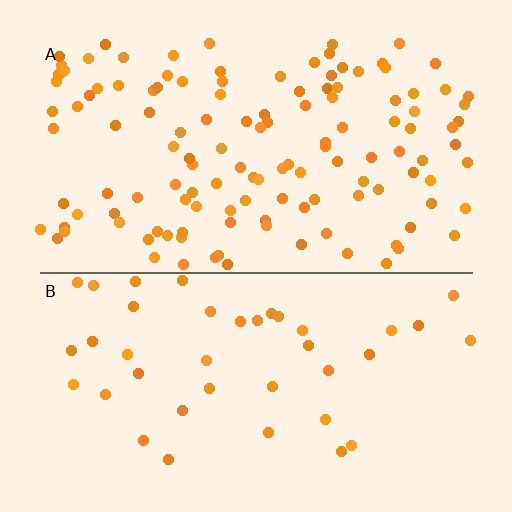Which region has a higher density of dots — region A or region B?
A (the top).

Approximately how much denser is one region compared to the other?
Approximately 3.2× — region A over region B.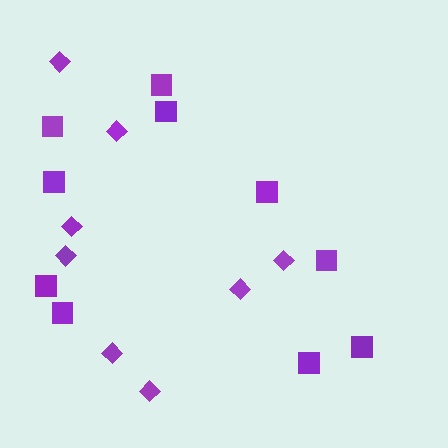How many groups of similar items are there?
There are 2 groups: one group of squares (10) and one group of diamonds (8).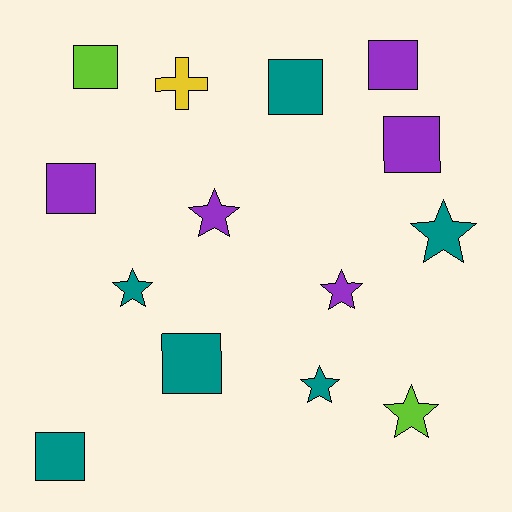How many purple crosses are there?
There are no purple crosses.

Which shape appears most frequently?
Square, with 7 objects.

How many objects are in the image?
There are 14 objects.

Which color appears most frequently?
Teal, with 6 objects.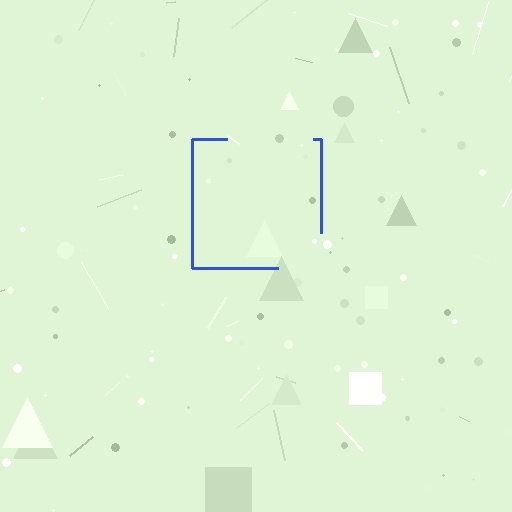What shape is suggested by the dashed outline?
The dashed outline suggests a square.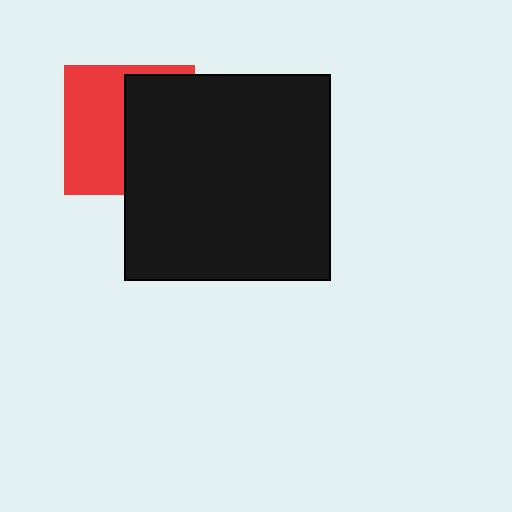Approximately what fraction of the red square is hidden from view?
Roughly 51% of the red square is hidden behind the black square.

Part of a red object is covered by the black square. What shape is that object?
It is a square.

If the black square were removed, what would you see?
You would see the complete red square.